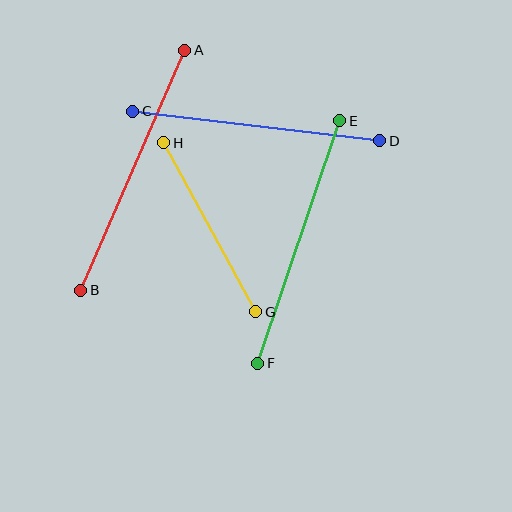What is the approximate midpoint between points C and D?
The midpoint is at approximately (256, 126) pixels.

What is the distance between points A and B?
The distance is approximately 261 pixels.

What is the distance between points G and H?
The distance is approximately 192 pixels.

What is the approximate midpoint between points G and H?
The midpoint is at approximately (210, 227) pixels.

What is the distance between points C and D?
The distance is approximately 249 pixels.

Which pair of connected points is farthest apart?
Points A and B are farthest apart.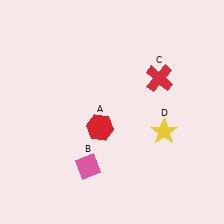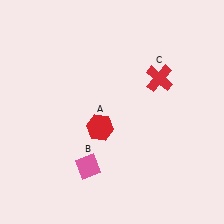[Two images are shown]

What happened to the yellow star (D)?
The yellow star (D) was removed in Image 2. It was in the bottom-right area of Image 1.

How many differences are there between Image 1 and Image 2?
There is 1 difference between the two images.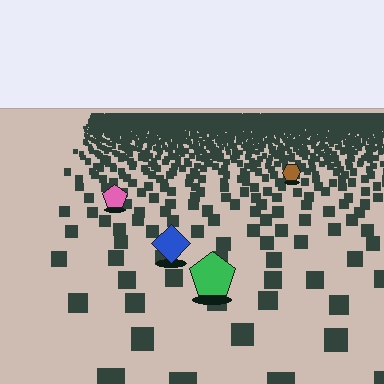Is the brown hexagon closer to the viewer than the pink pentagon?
No. The pink pentagon is closer — you can tell from the texture gradient: the ground texture is coarser near it.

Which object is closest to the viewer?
The green pentagon is closest. The texture marks near it are larger and more spread out.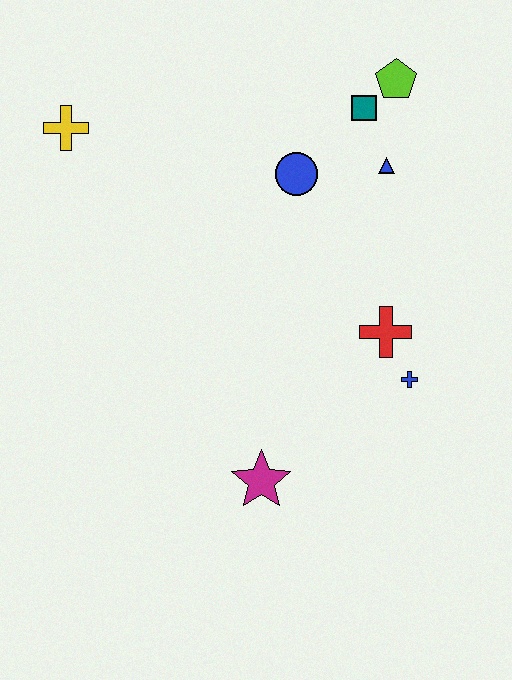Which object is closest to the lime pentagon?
The teal square is closest to the lime pentagon.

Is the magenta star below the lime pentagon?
Yes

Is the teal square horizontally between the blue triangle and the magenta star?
Yes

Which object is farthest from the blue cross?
The yellow cross is farthest from the blue cross.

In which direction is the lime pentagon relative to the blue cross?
The lime pentagon is above the blue cross.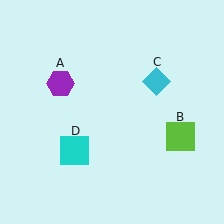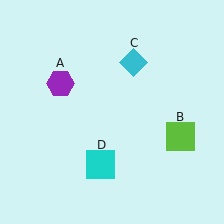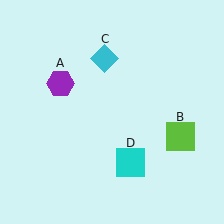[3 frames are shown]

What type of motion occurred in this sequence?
The cyan diamond (object C), cyan square (object D) rotated counterclockwise around the center of the scene.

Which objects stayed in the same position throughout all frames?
Purple hexagon (object A) and lime square (object B) remained stationary.